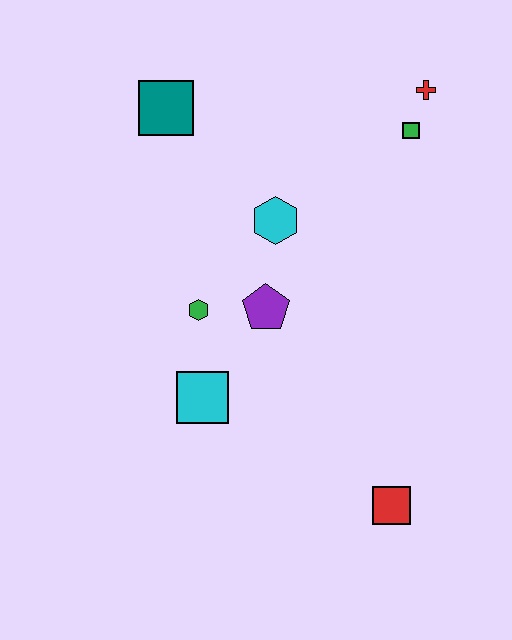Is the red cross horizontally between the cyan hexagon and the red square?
No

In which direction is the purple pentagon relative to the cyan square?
The purple pentagon is above the cyan square.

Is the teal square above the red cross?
No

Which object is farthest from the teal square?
The red square is farthest from the teal square.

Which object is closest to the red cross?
The green square is closest to the red cross.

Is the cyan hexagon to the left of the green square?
Yes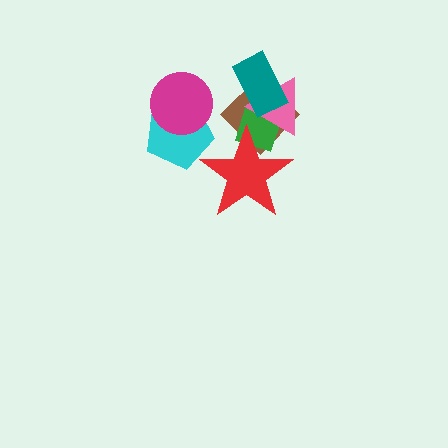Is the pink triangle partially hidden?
Yes, it is partially covered by another shape.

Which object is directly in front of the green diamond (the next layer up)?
The red star is directly in front of the green diamond.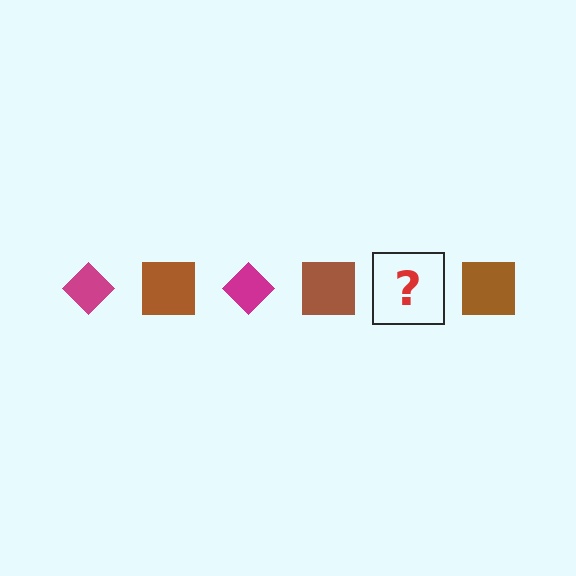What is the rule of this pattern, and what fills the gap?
The rule is that the pattern alternates between magenta diamond and brown square. The gap should be filled with a magenta diamond.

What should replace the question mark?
The question mark should be replaced with a magenta diamond.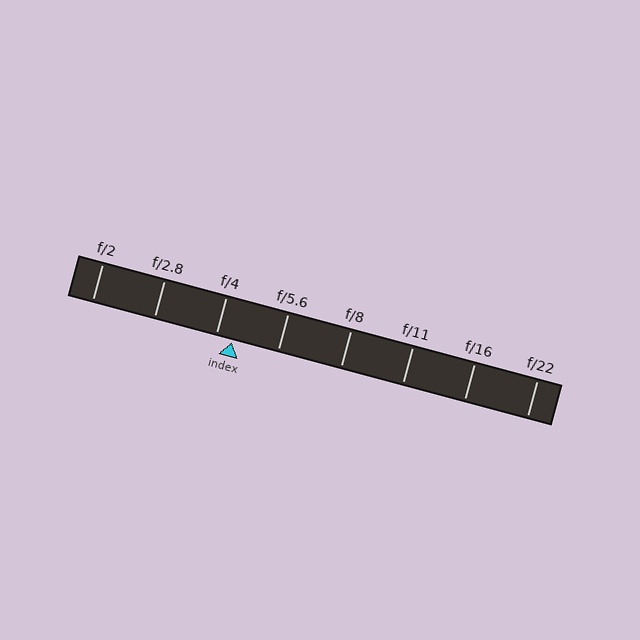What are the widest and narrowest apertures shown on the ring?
The widest aperture shown is f/2 and the narrowest is f/22.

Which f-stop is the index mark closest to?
The index mark is closest to f/4.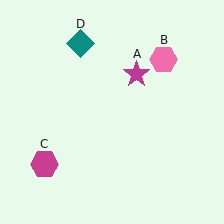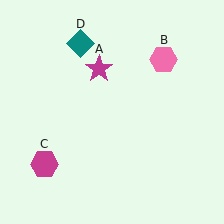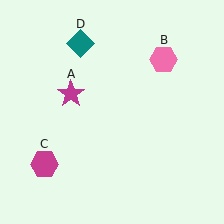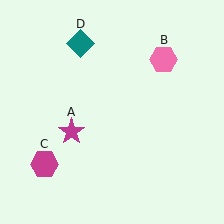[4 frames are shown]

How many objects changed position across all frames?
1 object changed position: magenta star (object A).